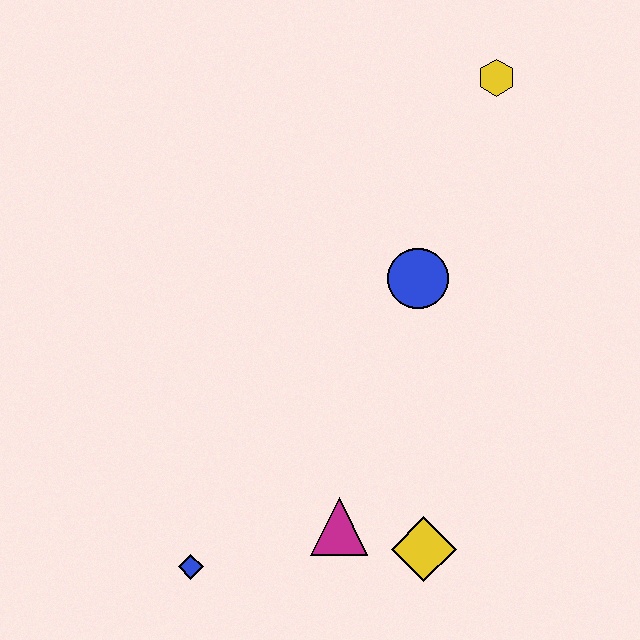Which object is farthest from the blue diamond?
The yellow hexagon is farthest from the blue diamond.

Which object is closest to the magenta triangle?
The yellow diamond is closest to the magenta triangle.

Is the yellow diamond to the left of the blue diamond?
No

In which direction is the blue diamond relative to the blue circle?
The blue diamond is below the blue circle.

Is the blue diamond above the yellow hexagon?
No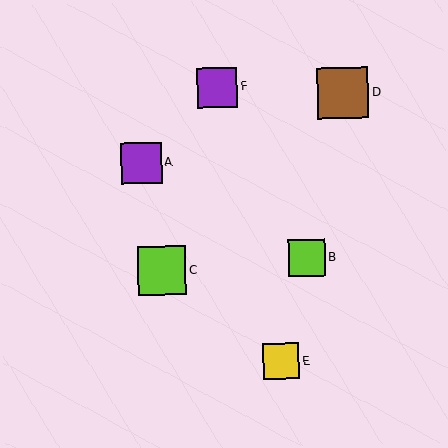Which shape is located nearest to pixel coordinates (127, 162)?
The purple square (labeled A) at (142, 163) is nearest to that location.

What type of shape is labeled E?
Shape E is a yellow square.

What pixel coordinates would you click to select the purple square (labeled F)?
Click at (217, 87) to select the purple square F.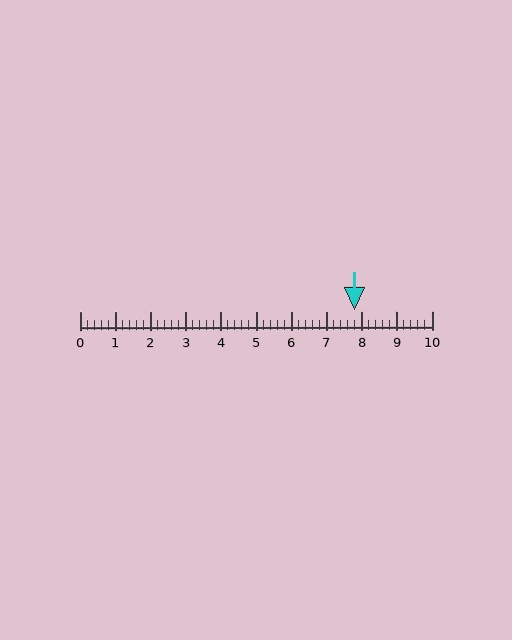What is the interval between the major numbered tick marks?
The major tick marks are spaced 1 units apart.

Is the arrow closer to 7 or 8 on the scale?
The arrow is closer to 8.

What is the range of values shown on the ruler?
The ruler shows values from 0 to 10.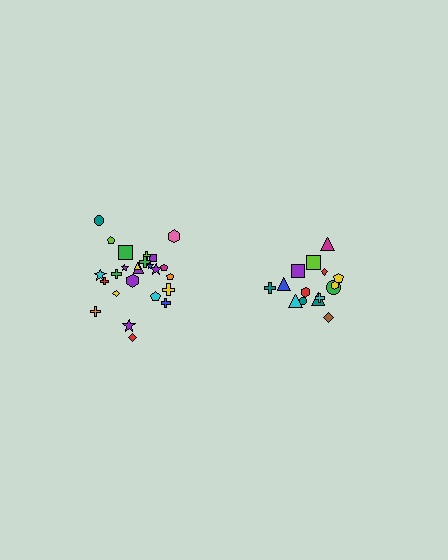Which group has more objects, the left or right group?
The left group.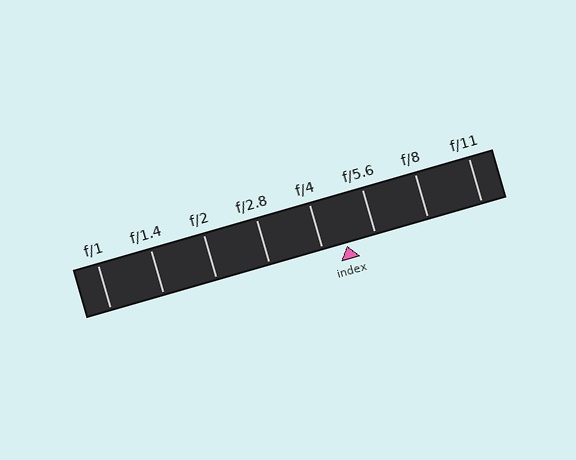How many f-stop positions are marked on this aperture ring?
There are 8 f-stop positions marked.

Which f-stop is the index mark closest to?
The index mark is closest to f/4.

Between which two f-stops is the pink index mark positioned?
The index mark is between f/4 and f/5.6.